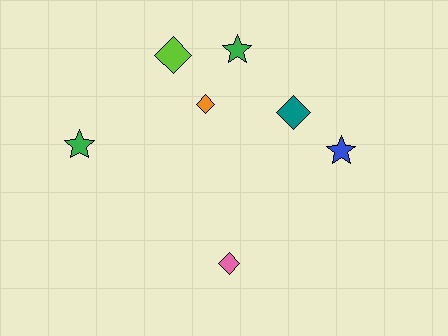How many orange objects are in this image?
There is 1 orange object.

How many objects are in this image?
There are 7 objects.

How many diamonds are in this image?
There are 4 diamonds.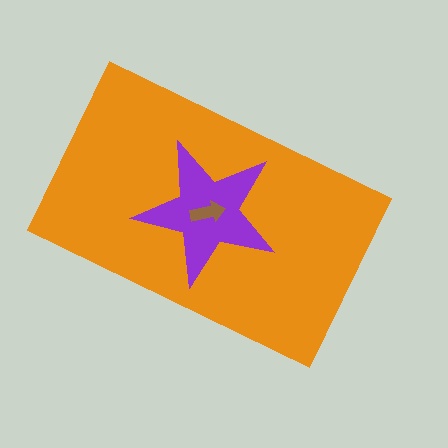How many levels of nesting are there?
3.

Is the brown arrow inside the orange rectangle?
Yes.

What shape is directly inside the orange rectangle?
The purple star.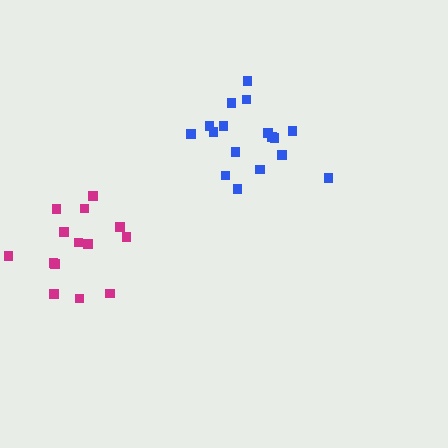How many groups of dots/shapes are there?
There are 2 groups.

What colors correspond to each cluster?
The clusters are colored: blue, magenta.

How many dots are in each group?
Group 1: 17 dots, Group 2: 14 dots (31 total).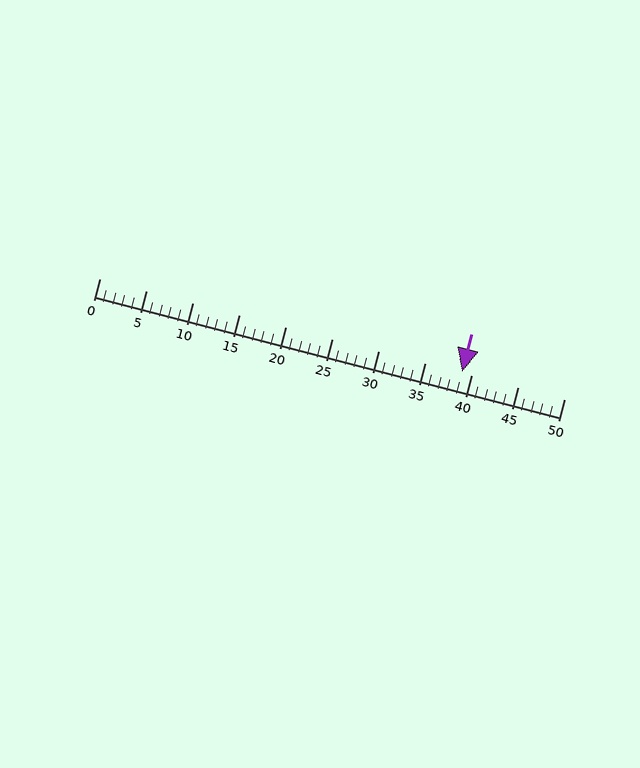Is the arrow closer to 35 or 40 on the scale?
The arrow is closer to 40.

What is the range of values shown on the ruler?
The ruler shows values from 0 to 50.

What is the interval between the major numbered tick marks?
The major tick marks are spaced 5 units apart.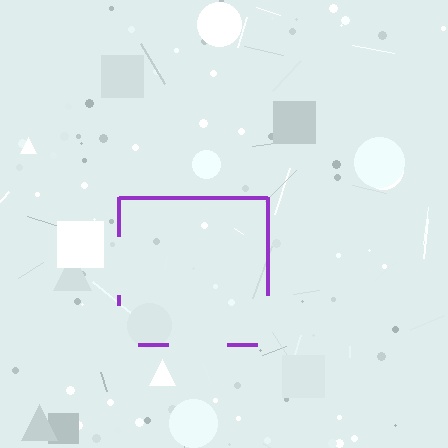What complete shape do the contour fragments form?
The contour fragments form a square.